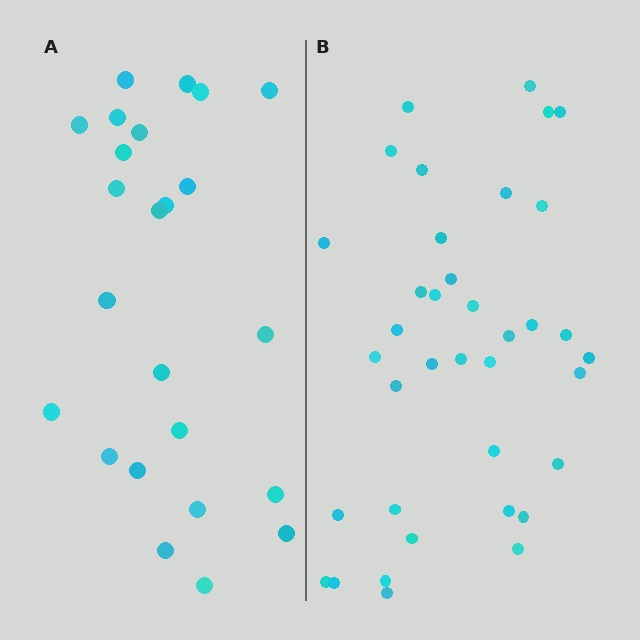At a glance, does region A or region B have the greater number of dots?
Region B (the right region) has more dots.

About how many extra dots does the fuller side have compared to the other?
Region B has approximately 15 more dots than region A.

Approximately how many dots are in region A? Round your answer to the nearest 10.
About 20 dots. (The exact count is 24, which rounds to 20.)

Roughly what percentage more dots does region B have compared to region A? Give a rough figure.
About 55% more.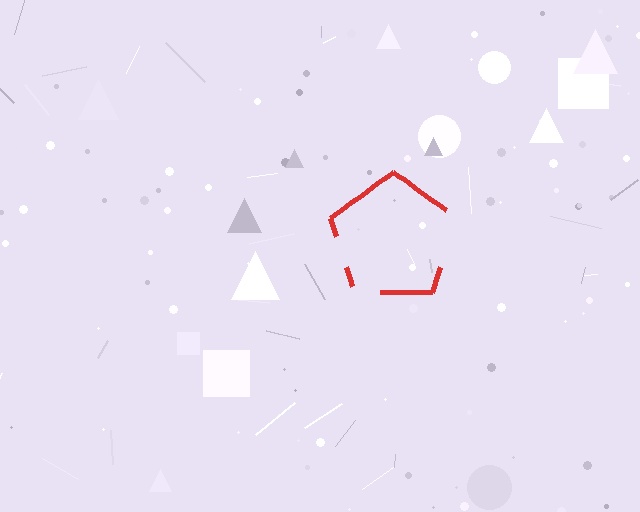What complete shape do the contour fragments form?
The contour fragments form a pentagon.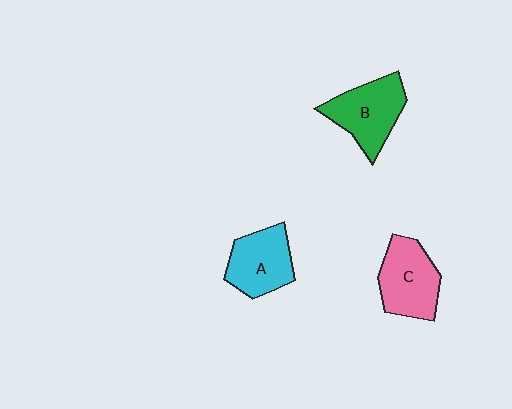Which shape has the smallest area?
Shape A (cyan).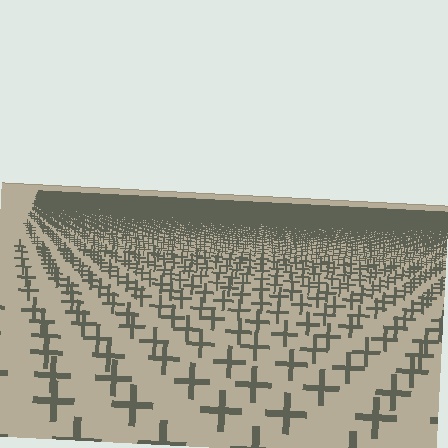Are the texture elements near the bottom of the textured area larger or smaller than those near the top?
Larger. Near the bottom, elements are closer to the viewer and appear at a bigger on-screen size.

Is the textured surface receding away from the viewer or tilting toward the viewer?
The surface is receding away from the viewer. Texture elements get smaller and denser toward the top.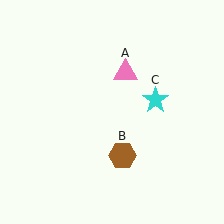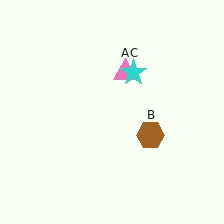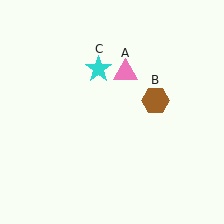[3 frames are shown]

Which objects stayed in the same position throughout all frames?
Pink triangle (object A) remained stationary.